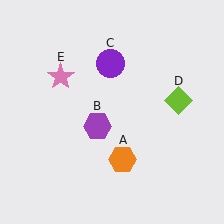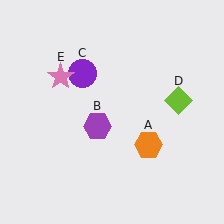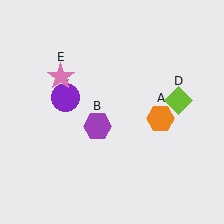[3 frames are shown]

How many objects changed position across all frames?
2 objects changed position: orange hexagon (object A), purple circle (object C).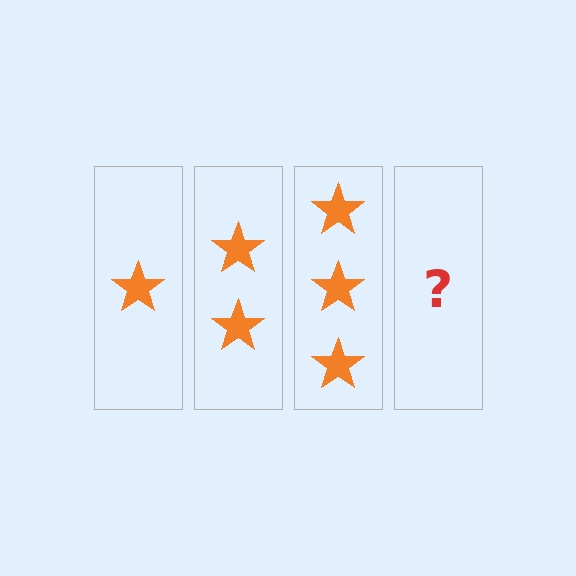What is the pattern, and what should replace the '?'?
The pattern is that each step adds one more star. The '?' should be 4 stars.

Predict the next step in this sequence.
The next step is 4 stars.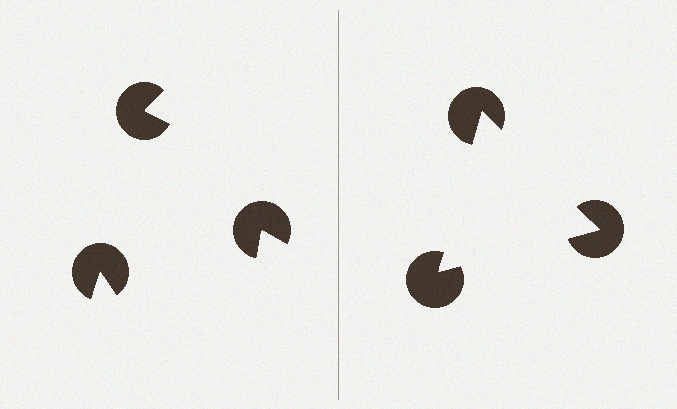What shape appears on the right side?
An illusory triangle.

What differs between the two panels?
The pac-man discs are positioned identically on both sides; only the wedge orientations differ. On the right they align to a triangle; on the left they are misaligned.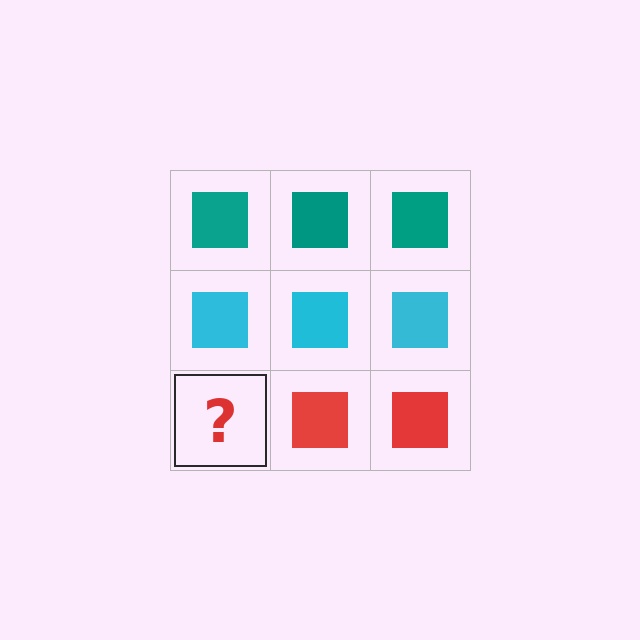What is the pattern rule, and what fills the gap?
The rule is that each row has a consistent color. The gap should be filled with a red square.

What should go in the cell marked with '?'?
The missing cell should contain a red square.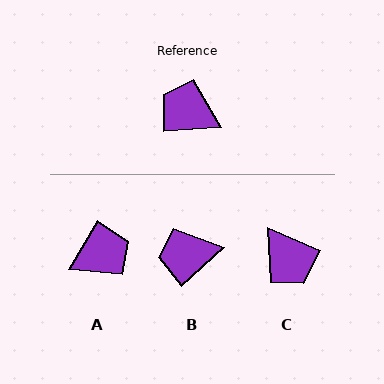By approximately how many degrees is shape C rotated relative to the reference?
Approximately 153 degrees counter-clockwise.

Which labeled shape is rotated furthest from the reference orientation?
C, about 153 degrees away.